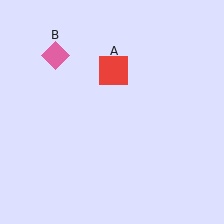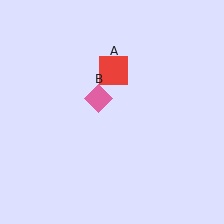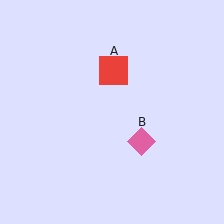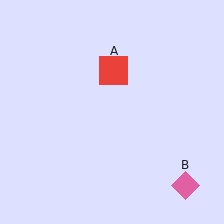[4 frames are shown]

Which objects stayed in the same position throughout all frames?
Red square (object A) remained stationary.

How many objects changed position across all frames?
1 object changed position: pink diamond (object B).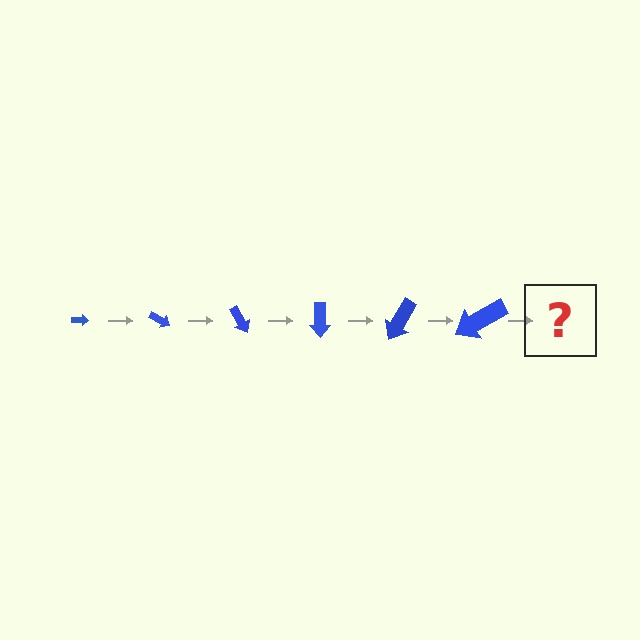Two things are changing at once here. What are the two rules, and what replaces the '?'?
The two rules are that the arrow grows larger each step and it rotates 30 degrees each step. The '?' should be an arrow, larger than the previous one and rotated 180 degrees from the start.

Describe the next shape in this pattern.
It should be an arrow, larger than the previous one and rotated 180 degrees from the start.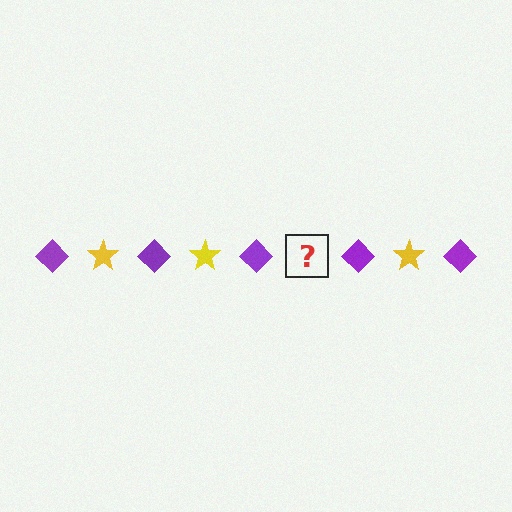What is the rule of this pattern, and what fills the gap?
The rule is that the pattern alternates between purple diamond and yellow star. The gap should be filled with a yellow star.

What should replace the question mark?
The question mark should be replaced with a yellow star.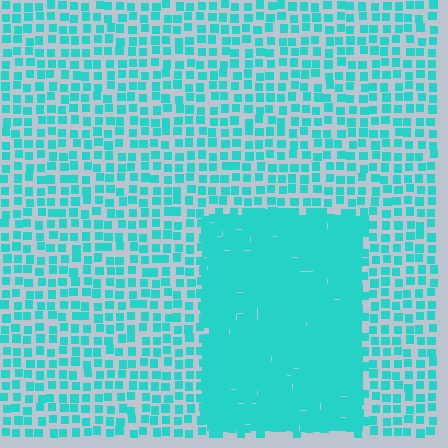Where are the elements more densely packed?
The elements are more densely packed inside the rectangle boundary.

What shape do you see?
I see a rectangle.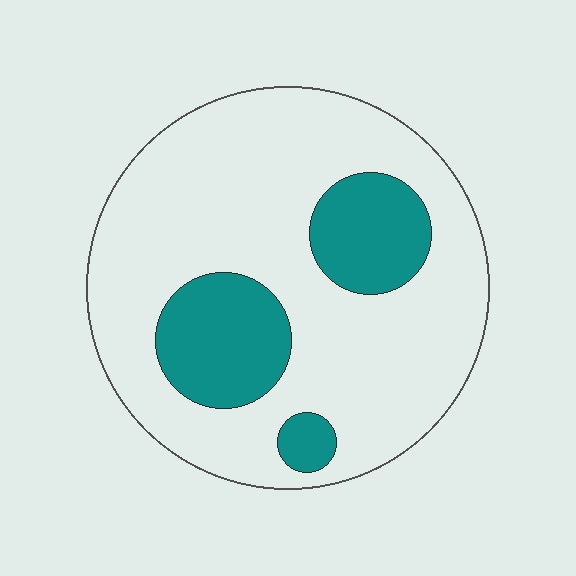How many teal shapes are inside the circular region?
3.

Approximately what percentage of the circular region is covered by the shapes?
Approximately 25%.